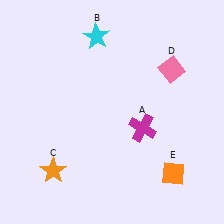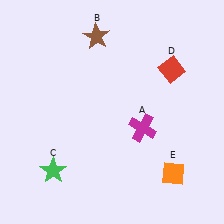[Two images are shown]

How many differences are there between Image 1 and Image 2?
There are 3 differences between the two images.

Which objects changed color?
B changed from cyan to brown. C changed from orange to green. D changed from pink to red.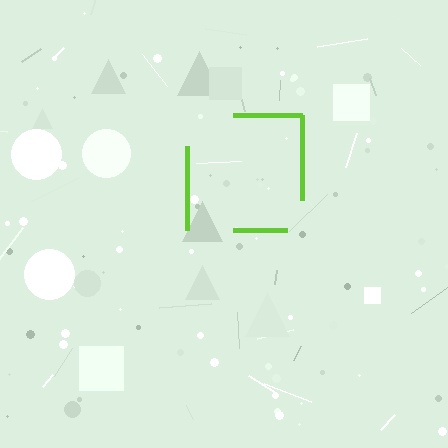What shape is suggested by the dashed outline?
The dashed outline suggests a square.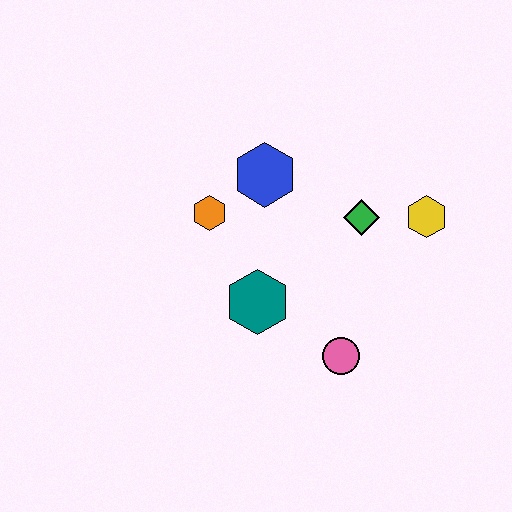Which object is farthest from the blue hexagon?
The pink circle is farthest from the blue hexagon.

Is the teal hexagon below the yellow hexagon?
Yes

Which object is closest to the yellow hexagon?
The green diamond is closest to the yellow hexagon.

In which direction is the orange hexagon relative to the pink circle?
The orange hexagon is above the pink circle.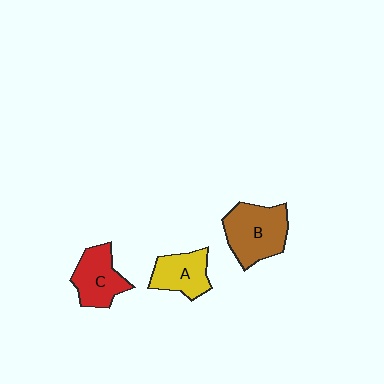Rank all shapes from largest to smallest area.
From largest to smallest: B (brown), C (red), A (yellow).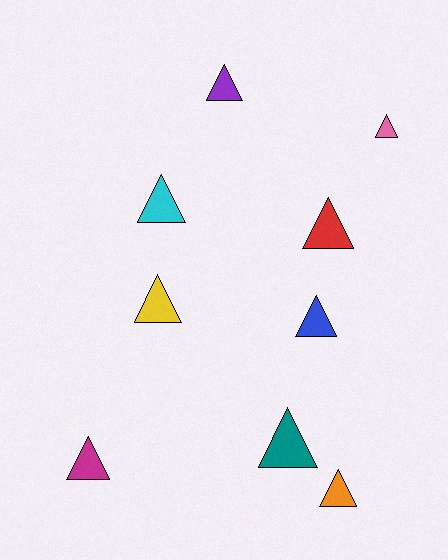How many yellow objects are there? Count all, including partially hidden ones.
There is 1 yellow object.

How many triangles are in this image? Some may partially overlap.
There are 9 triangles.